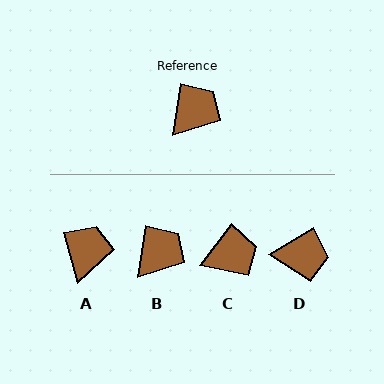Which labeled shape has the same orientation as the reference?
B.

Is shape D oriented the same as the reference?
No, it is off by about 51 degrees.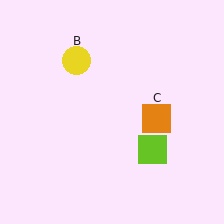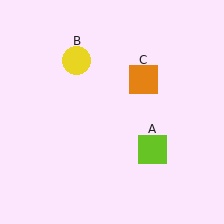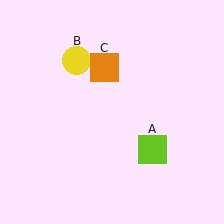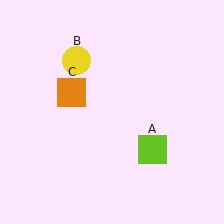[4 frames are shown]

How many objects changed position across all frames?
1 object changed position: orange square (object C).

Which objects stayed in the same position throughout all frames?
Lime square (object A) and yellow circle (object B) remained stationary.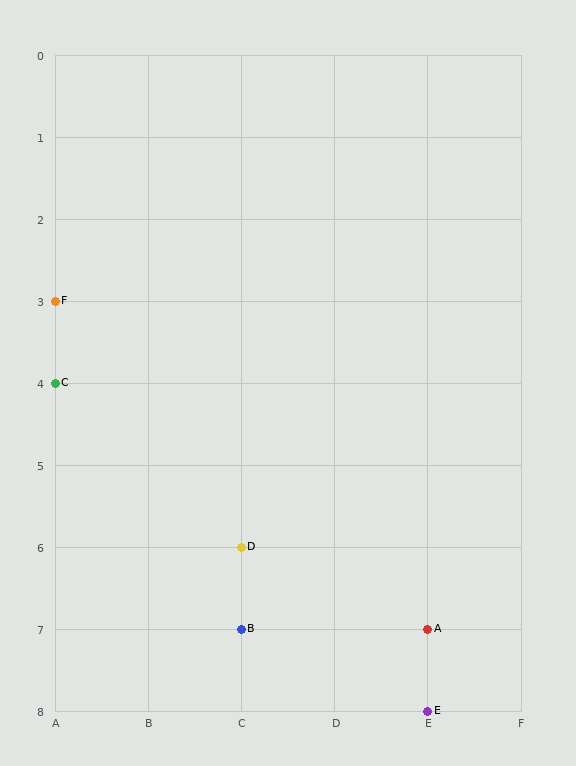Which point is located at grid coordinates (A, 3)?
Point F is at (A, 3).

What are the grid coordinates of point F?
Point F is at grid coordinates (A, 3).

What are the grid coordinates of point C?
Point C is at grid coordinates (A, 4).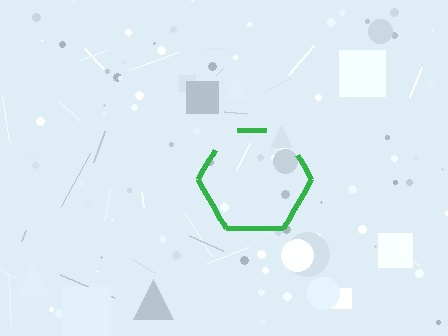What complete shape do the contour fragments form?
The contour fragments form a hexagon.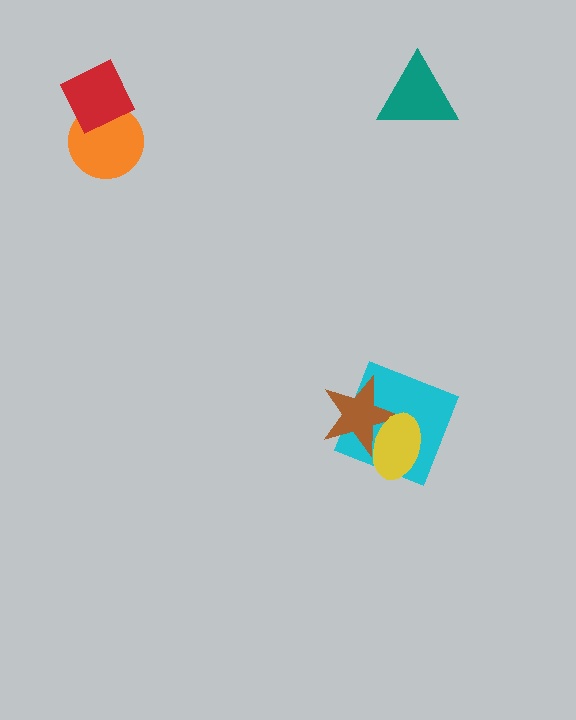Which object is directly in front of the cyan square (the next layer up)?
The brown star is directly in front of the cyan square.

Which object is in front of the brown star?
The yellow ellipse is in front of the brown star.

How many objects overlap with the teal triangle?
0 objects overlap with the teal triangle.